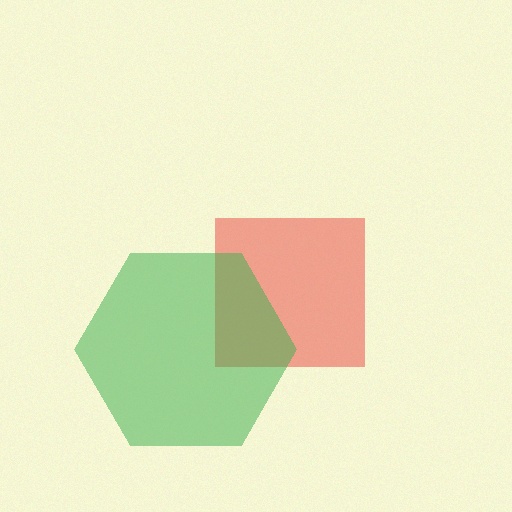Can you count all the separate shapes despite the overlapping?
Yes, there are 2 separate shapes.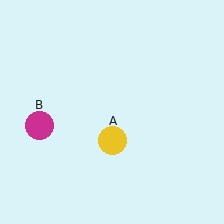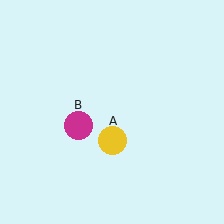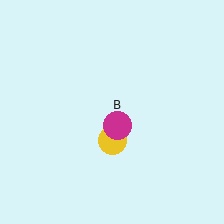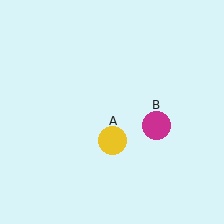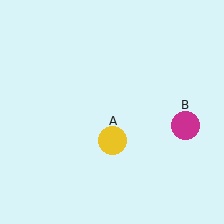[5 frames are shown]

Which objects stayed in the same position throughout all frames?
Yellow circle (object A) remained stationary.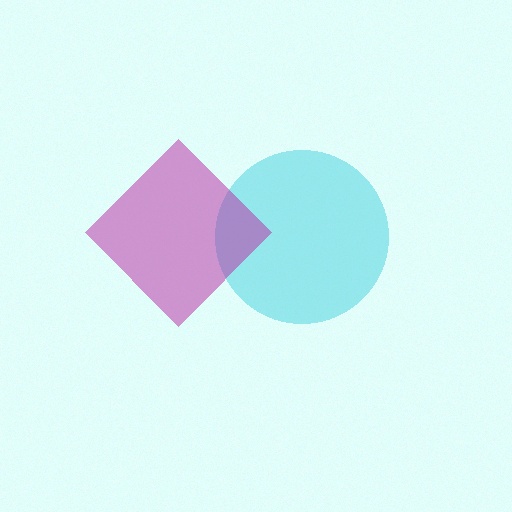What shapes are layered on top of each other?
The layered shapes are: a cyan circle, a magenta diamond.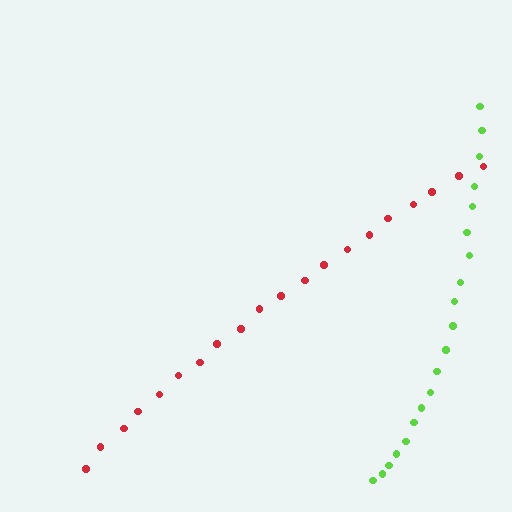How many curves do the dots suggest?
There are 2 distinct paths.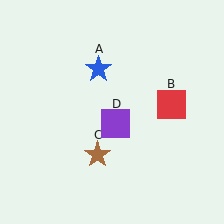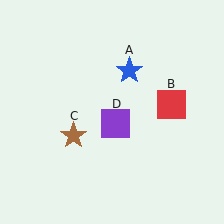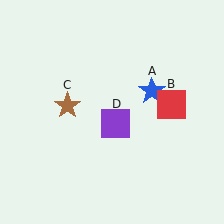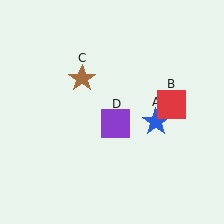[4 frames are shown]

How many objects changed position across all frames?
2 objects changed position: blue star (object A), brown star (object C).